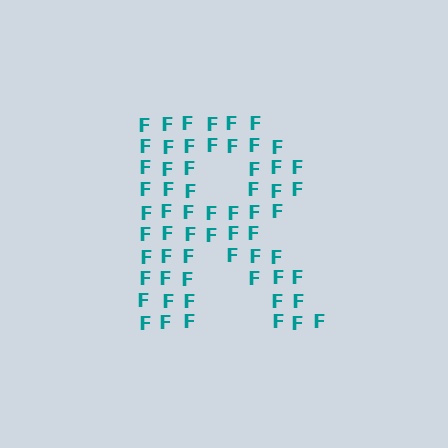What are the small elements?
The small elements are letter F's.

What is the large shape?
The large shape is the letter R.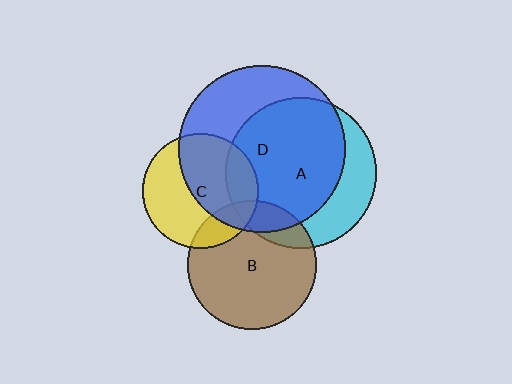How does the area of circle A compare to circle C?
Approximately 1.7 times.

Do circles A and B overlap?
Yes.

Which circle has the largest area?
Circle D (blue).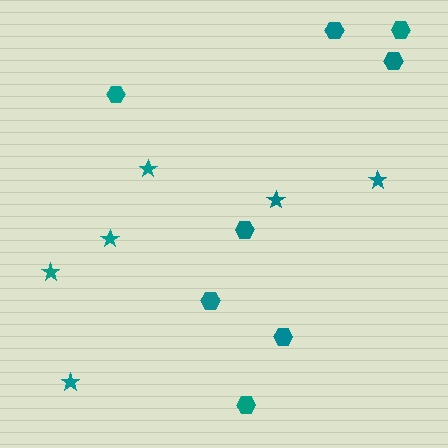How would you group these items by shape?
There are 2 groups: one group of hexagons (8) and one group of stars (6).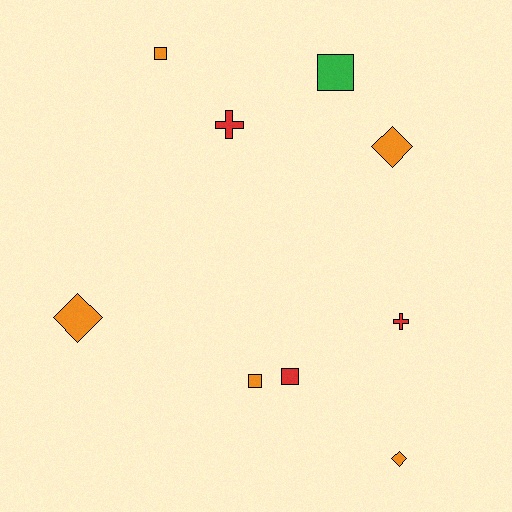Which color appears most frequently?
Orange, with 5 objects.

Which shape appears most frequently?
Square, with 4 objects.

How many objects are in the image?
There are 9 objects.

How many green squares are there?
There is 1 green square.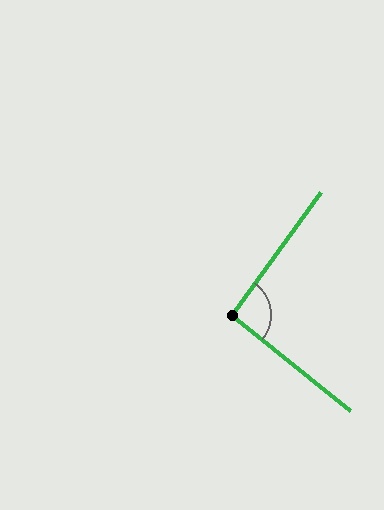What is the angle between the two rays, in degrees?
Approximately 93 degrees.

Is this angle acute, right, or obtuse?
It is approximately a right angle.